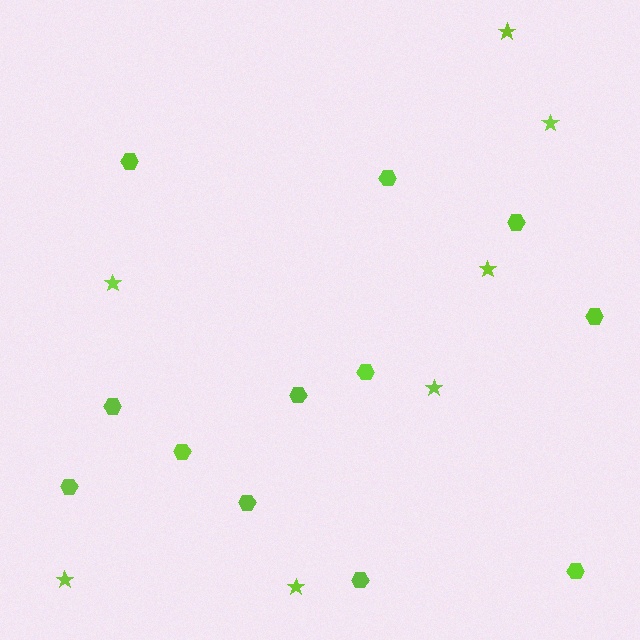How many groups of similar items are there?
There are 2 groups: one group of stars (7) and one group of hexagons (12).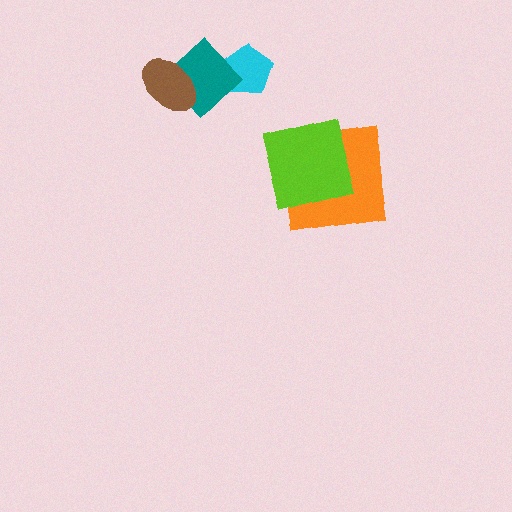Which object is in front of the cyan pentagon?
The teal diamond is in front of the cyan pentagon.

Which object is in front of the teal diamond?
The brown ellipse is in front of the teal diamond.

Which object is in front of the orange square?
The lime square is in front of the orange square.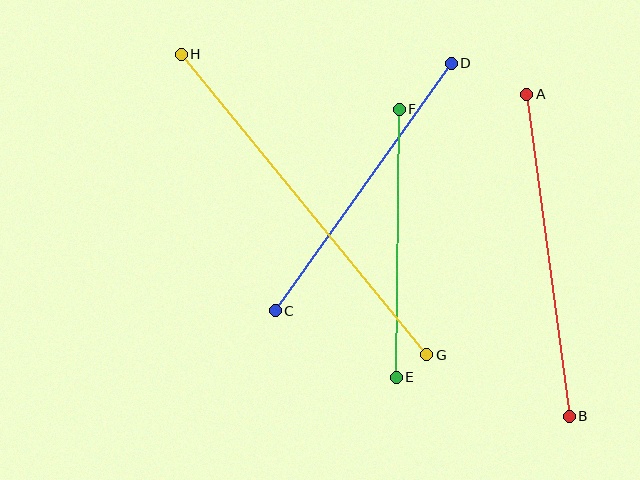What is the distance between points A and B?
The distance is approximately 325 pixels.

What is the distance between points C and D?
The distance is approximately 303 pixels.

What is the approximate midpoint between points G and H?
The midpoint is at approximately (304, 205) pixels.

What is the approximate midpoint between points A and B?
The midpoint is at approximately (548, 255) pixels.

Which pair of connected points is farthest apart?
Points G and H are farthest apart.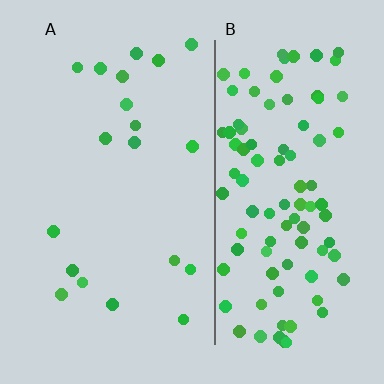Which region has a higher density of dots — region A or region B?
B (the right).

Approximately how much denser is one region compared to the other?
Approximately 5.0× — region B over region A.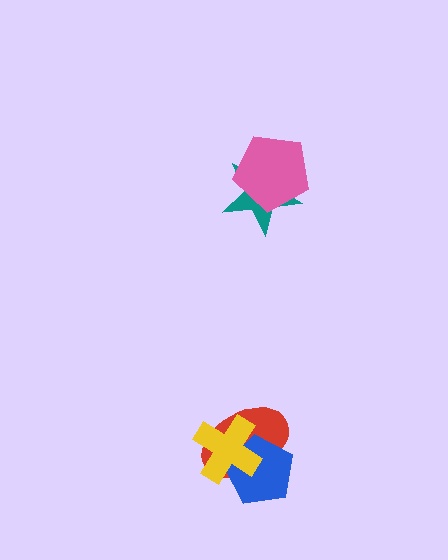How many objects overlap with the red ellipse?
2 objects overlap with the red ellipse.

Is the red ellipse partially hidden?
Yes, it is partially covered by another shape.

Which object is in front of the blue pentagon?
The yellow cross is in front of the blue pentagon.